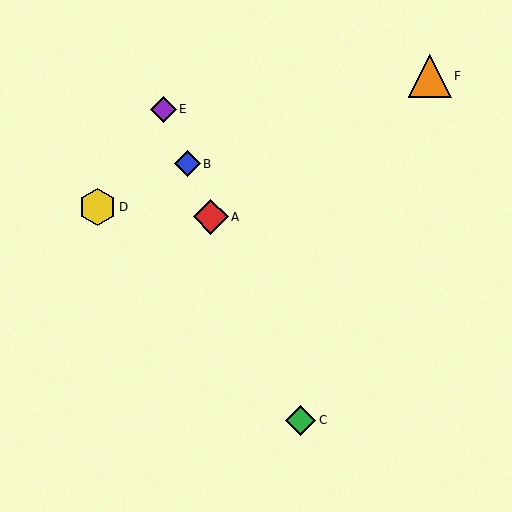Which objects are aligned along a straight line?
Objects A, B, C, E are aligned along a straight line.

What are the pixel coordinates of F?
Object F is at (430, 76).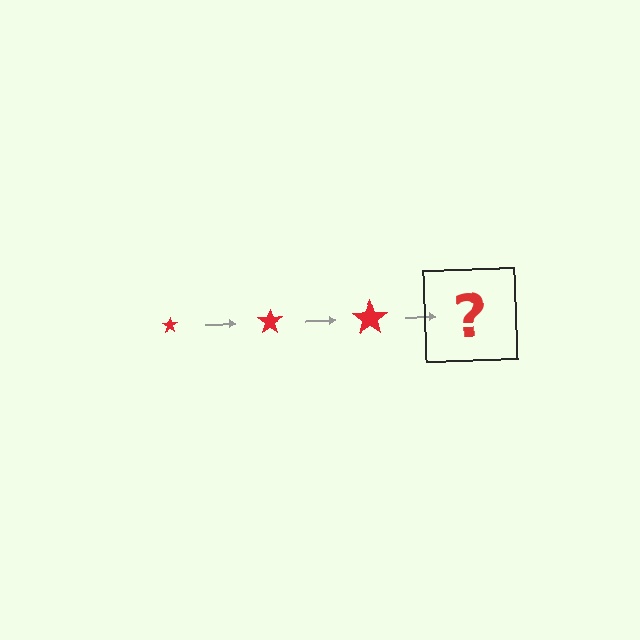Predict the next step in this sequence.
The next step is a red star, larger than the previous one.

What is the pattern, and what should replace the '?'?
The pattern is that the star gets progressively larger each step. The '?' should be a red star, larger than the previous one.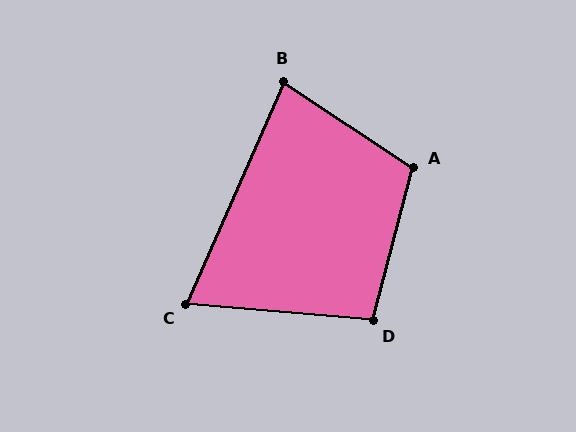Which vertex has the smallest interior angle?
C, at approximately 71 degrees.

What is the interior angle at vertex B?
Approximately 80 degrees (acute).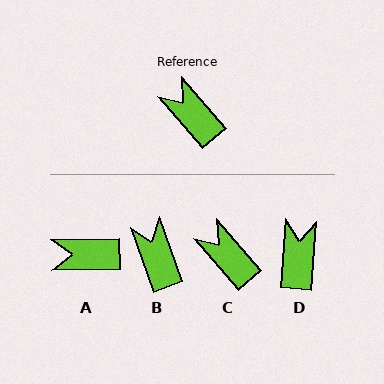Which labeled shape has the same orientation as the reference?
C.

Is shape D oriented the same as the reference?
No, it is off by about 45 degrees.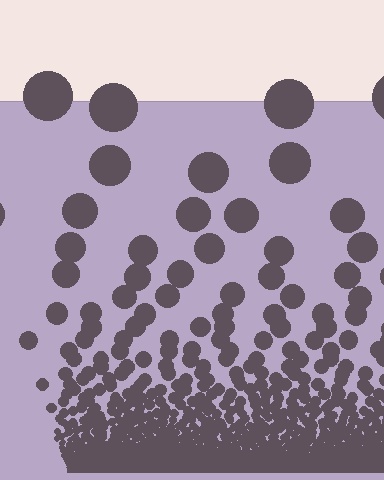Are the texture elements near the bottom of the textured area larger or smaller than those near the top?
Smaller. The gradient is inverted — elements near the bottom are smaller and denser.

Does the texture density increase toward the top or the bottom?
Density increases toward the bottom.